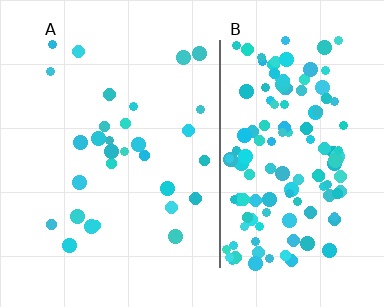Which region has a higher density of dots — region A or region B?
B (the right).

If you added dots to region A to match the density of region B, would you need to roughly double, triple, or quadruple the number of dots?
Approximately quadruple.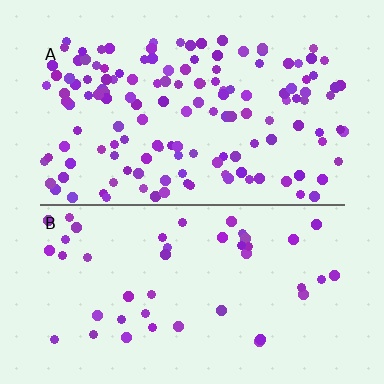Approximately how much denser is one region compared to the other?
Approximately 3.2× — region A over region B.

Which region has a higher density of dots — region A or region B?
A (the top).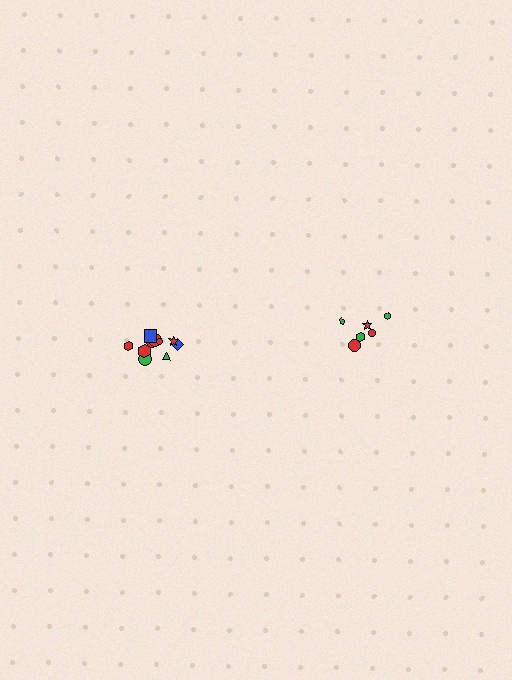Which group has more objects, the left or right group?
The left group.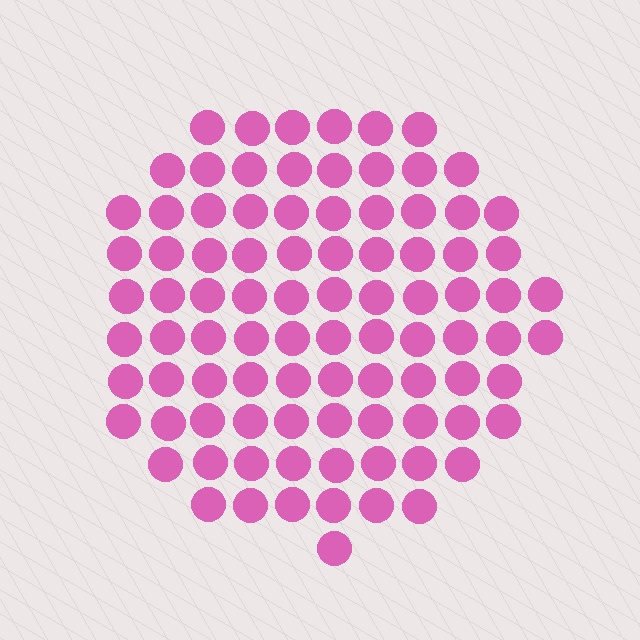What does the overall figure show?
The overall figure shows a circle.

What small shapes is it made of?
It is made of small circles.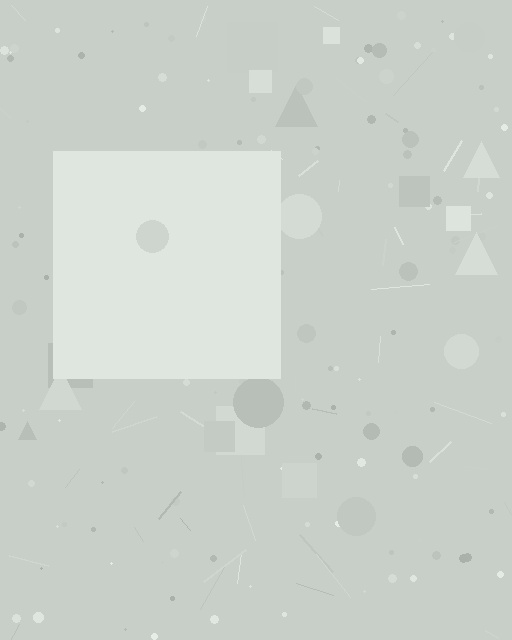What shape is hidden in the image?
A square is hidden in the image.